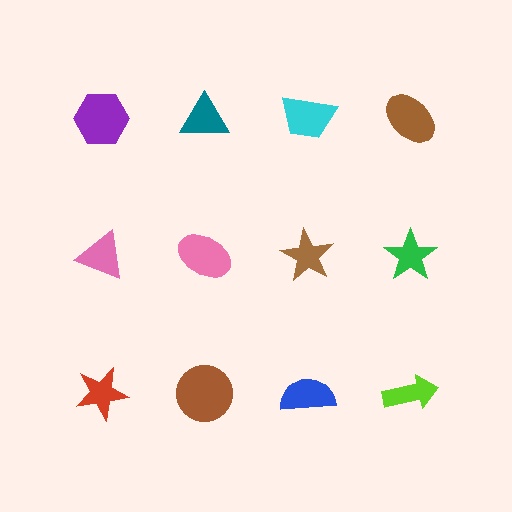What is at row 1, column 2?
A teal triangle.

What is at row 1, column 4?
A brown ellipse.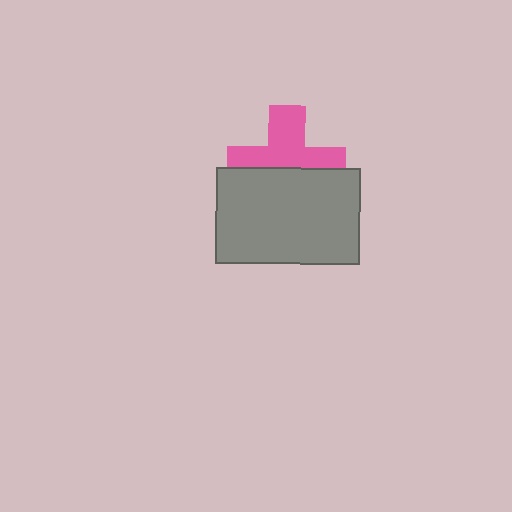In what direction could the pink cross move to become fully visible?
The pink cross could move up. That would shift it out from behind the gray rectangle entirely.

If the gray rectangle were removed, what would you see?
You would see the complete pink cross.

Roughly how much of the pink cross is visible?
About half of it is visible (roughly 55%).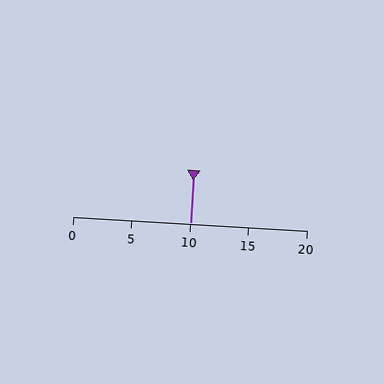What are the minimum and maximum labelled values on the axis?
The axis runs from 0 to 20.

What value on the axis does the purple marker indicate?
The marker indicates approximately 10.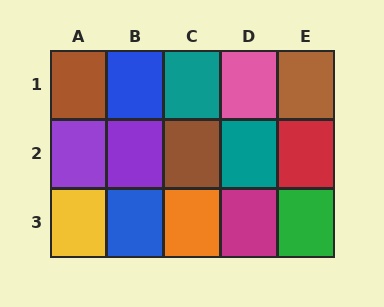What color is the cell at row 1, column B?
Blue.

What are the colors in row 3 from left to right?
Yellow, blue, orange, magenta, green.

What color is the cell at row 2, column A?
Purple.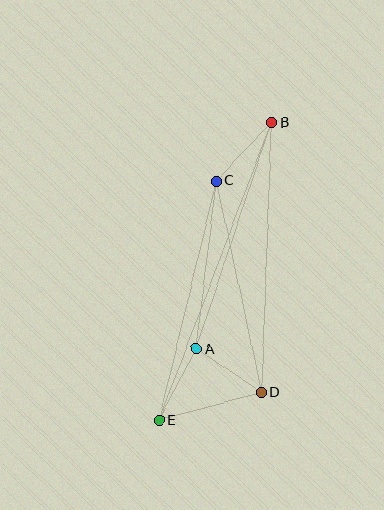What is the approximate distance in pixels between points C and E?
The distance between C and E is approximately 246 pixels.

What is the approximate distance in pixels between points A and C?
The distance between A and C is approximately 169 pixels.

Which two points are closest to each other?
Points A and D are closest to each other.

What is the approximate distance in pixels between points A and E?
The distance between A and E is approximately 81 pixels.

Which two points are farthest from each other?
Points B and E are farthest from each other.